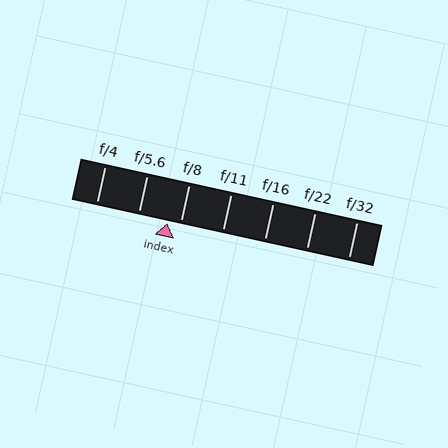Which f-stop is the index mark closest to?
The index mark is closest to f/8.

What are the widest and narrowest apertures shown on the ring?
The widest aperture shown is f/4 and the narrowest is f/32.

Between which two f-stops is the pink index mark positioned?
The index mark is between f/5.6 and f/8.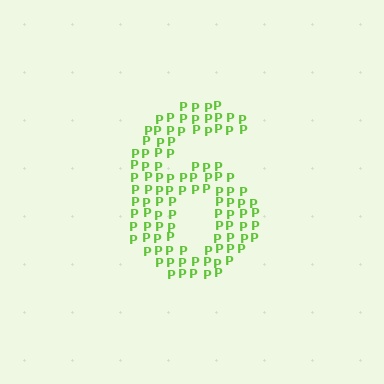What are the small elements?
The small elements are letter P's.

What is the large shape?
The large shape is the digit 6.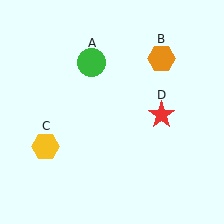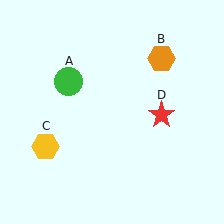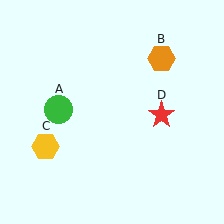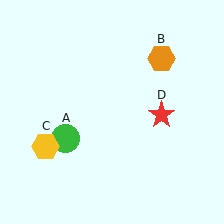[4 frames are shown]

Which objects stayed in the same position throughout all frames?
Orange hexagon (object B) and yellow hexagon (object C) and red star (object D) remained stationary.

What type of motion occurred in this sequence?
The green circle (object A) rotated counterclockwise around the center of the scene.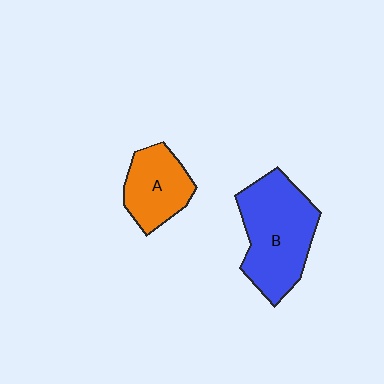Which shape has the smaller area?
Shape A (orange).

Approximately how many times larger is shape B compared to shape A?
Approximately 1.7 times.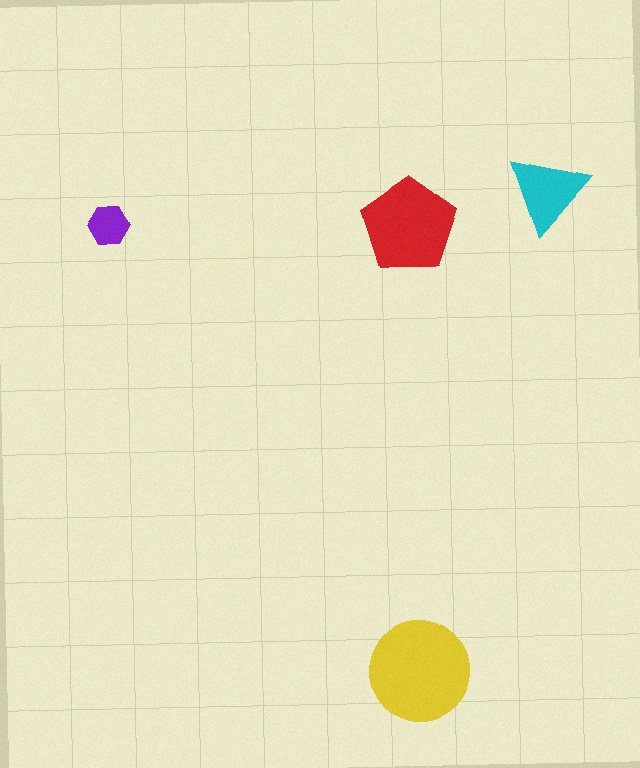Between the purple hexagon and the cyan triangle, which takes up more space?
The cyan triangle.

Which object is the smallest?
The purple hexagon.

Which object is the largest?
The yellow circle.